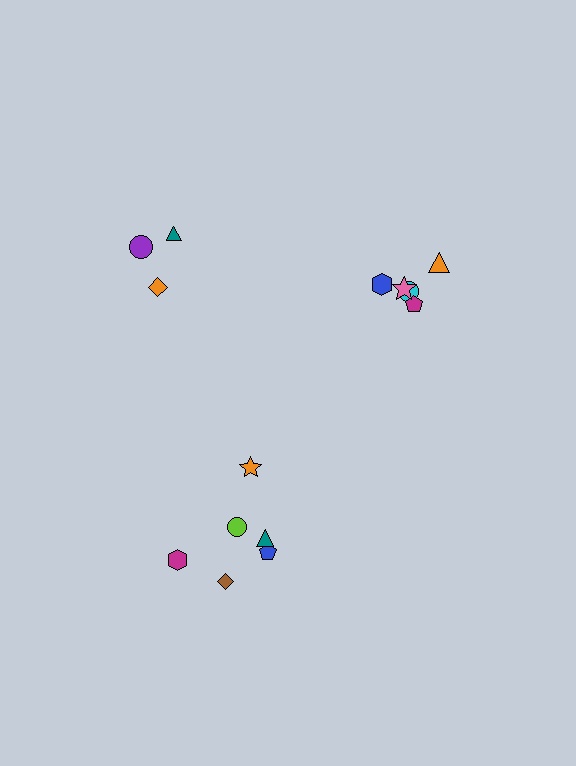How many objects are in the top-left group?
There are 3 objects.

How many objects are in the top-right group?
There are 5 objects.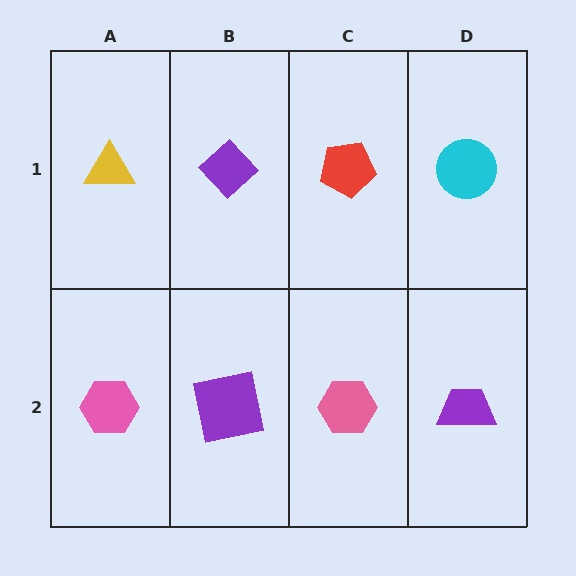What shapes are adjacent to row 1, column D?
A purple trapezoid (row 2, column D), a red pentagon (row 1, column C).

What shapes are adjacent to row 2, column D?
A cyan circle (row 1, column D), a pink hexagon (row 2, column C).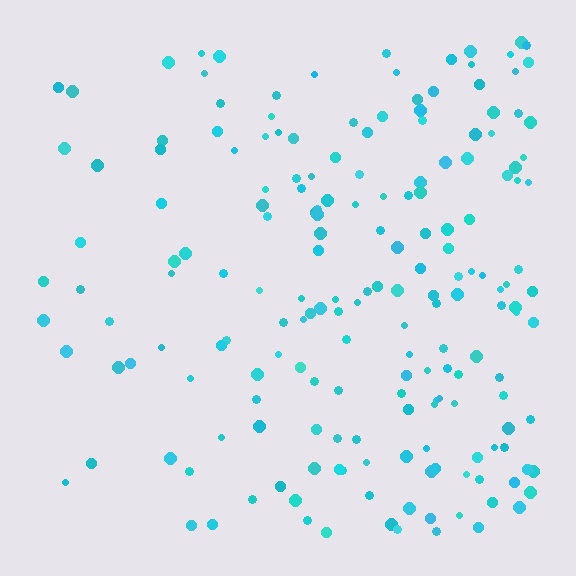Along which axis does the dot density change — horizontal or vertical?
Horizontal.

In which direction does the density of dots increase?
From left to right, with the right side densest.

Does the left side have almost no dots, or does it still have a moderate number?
Still a moderate number, just noticeably fewer than the right.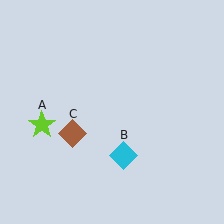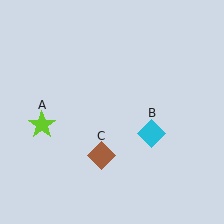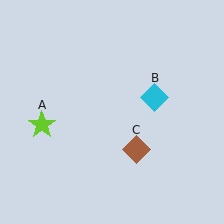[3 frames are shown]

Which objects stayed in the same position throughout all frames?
Lime star (object A) remained stationary.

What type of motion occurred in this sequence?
The cyan diamond (object B), brown diamond (object C) rotated counterclockwise around the center of the scene.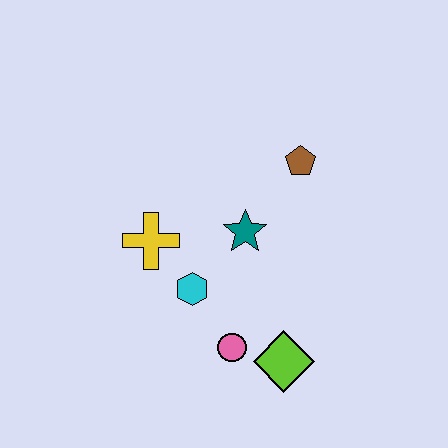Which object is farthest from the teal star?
The lime diamond is farthest from the teal star.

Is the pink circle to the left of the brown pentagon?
Yes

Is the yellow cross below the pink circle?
No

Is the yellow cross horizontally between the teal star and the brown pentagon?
No